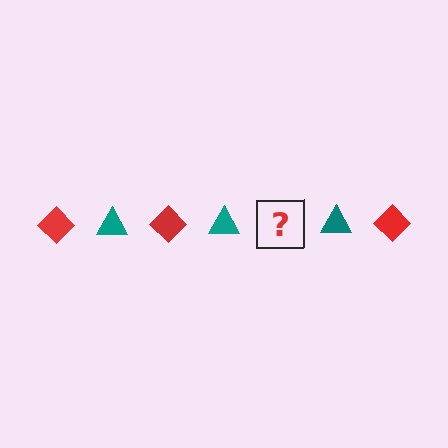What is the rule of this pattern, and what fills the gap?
The rule is that the pattern alternates between red diamond and teal triangle. The gap should be filled with a red diamond.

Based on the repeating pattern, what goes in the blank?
The blank should be a red diamond.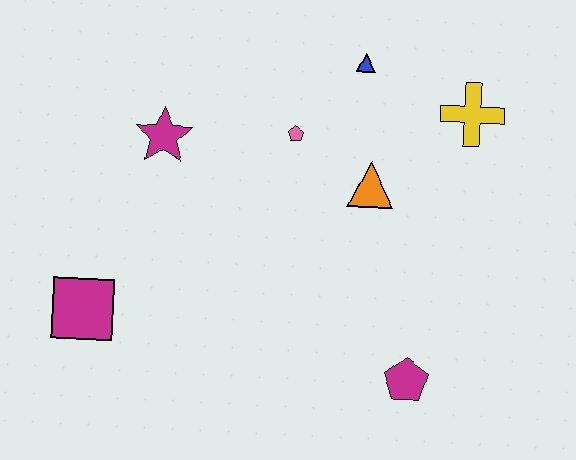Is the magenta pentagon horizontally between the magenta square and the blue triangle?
No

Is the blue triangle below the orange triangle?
No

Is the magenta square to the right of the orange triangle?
No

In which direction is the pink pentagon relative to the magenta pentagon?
The pink pentagon is above the magenta pentagon.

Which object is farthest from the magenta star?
The magenta pentagon is farthest from the magenta star.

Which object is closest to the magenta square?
The magenta star is closest to the magenta square.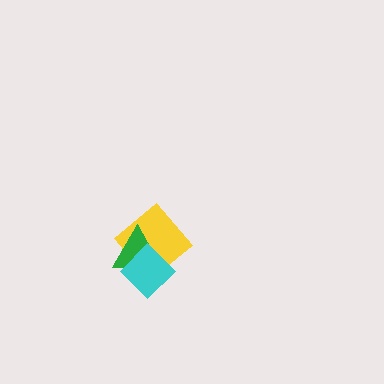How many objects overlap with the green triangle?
2 objects overlap with the green triangle.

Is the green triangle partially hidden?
Yes, it is partially covered by another shape.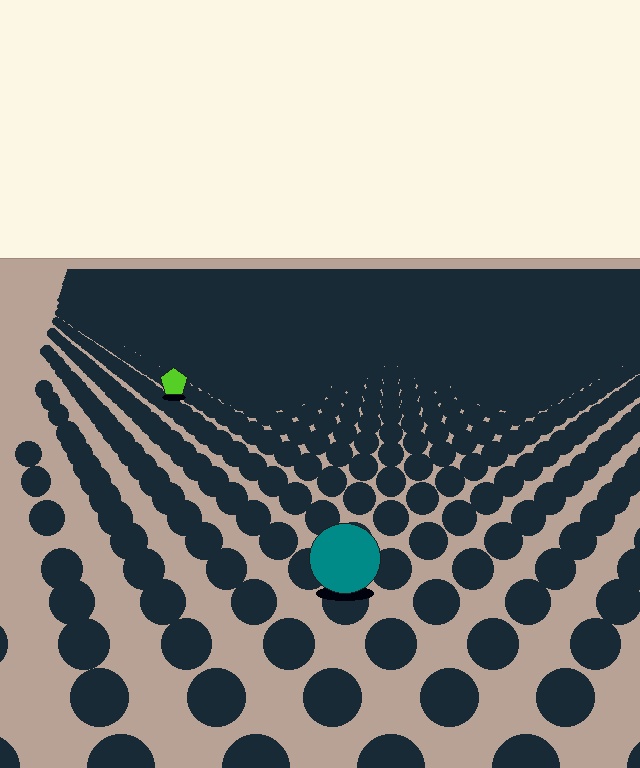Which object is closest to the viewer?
The teal circle is closest. The texture marks near it are larger and more spread out.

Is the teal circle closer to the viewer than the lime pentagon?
Yes. The teal circle is closer — you can tell from the texture gradient: the ground texture is coarser near it.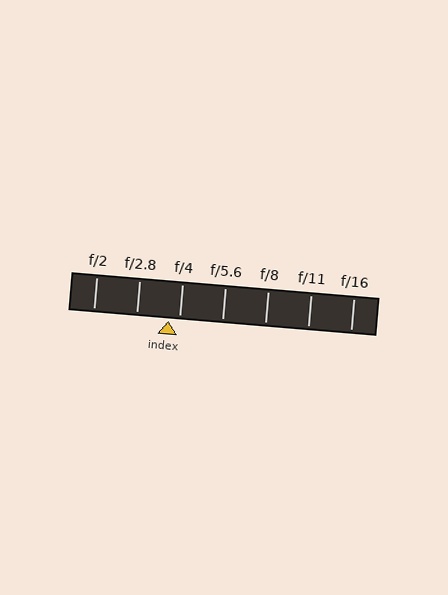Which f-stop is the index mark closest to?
The index mark is closest to f/4.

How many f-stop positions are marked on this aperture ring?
There are 7 f-stop positions marked.